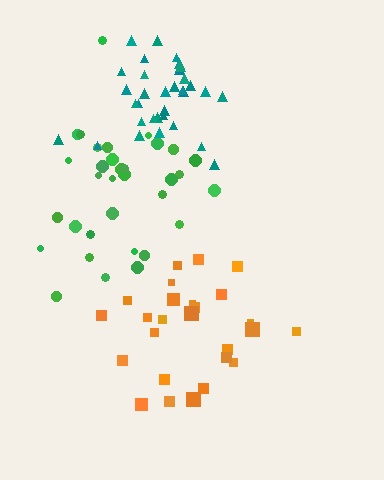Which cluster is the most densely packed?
Teal.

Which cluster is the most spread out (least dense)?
Orange.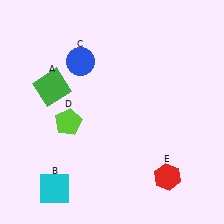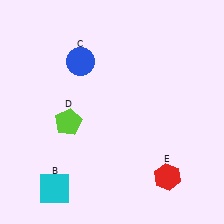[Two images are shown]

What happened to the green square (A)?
The green square (A) was removed in Image 2. It was in the top-left area of Image 1.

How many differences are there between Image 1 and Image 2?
There is 1 difference between the two images.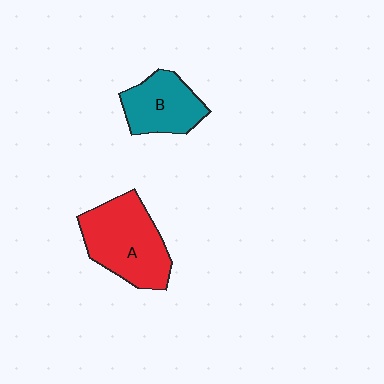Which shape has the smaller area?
Shape B (teal).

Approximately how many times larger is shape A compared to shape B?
Approximately 1.5 times.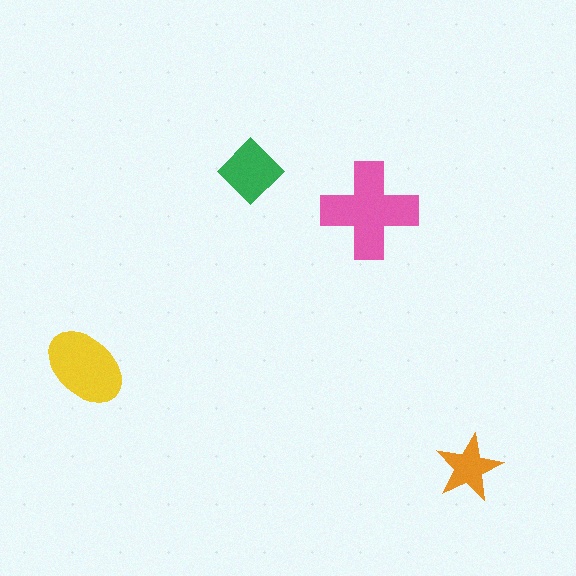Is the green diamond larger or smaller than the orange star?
Larger.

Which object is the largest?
The pink cross.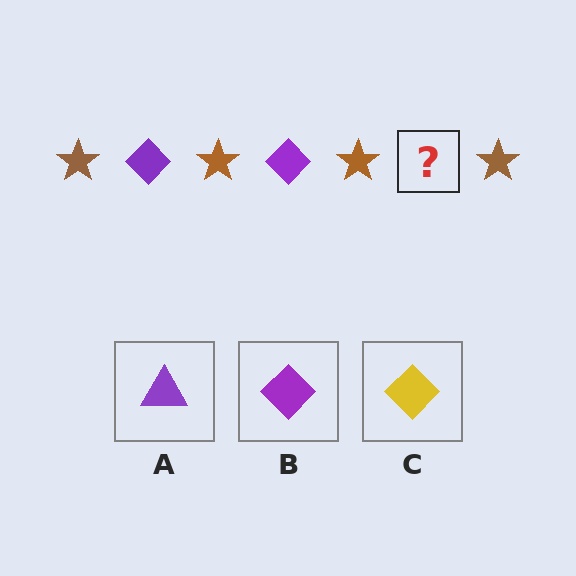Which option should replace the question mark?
Option B.